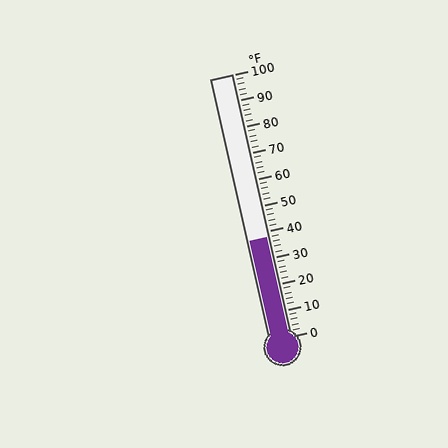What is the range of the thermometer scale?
The thermometer scale ranges from 0°F to 100°F.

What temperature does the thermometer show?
The thermometer shows approximately 38°F.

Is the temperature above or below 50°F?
The temperature is below 50°F.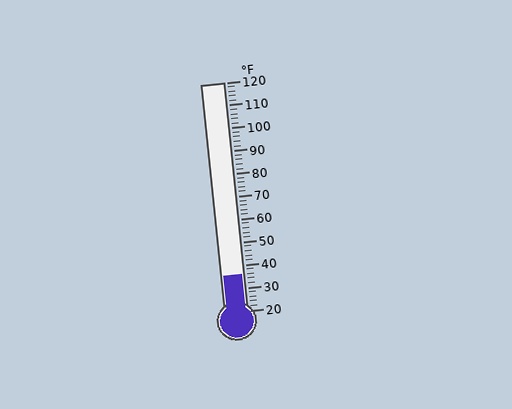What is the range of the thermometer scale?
The thermometer scale ranges from 20°F to 120°F.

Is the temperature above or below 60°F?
The temperature is below 60°F.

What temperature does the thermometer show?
The thermometer shows approximately 36°F.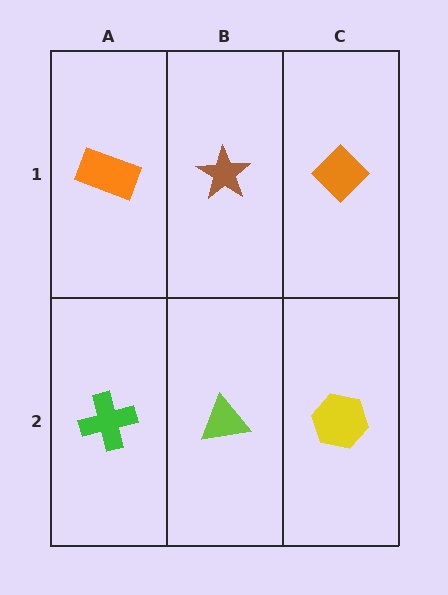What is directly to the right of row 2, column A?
A lime triangle.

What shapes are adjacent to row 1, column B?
A lime triangle (row 2, column B), an orange rectangle (row 1, column A), an orange diamond (row 1, column C).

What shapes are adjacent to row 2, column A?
An orange rectangle (row 1, column A), a lime triangle (row 2, column B).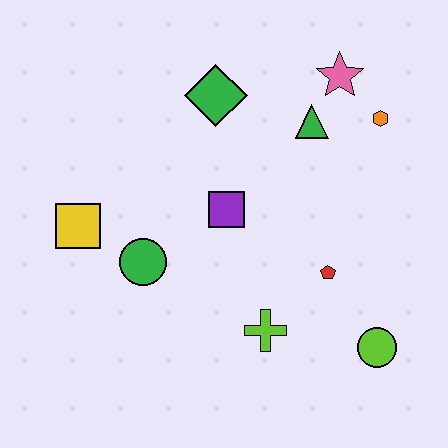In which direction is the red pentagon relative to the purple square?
The red pentagon is to the right of the purple square.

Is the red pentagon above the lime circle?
Yes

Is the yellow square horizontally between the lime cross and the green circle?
No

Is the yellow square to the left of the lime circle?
Yes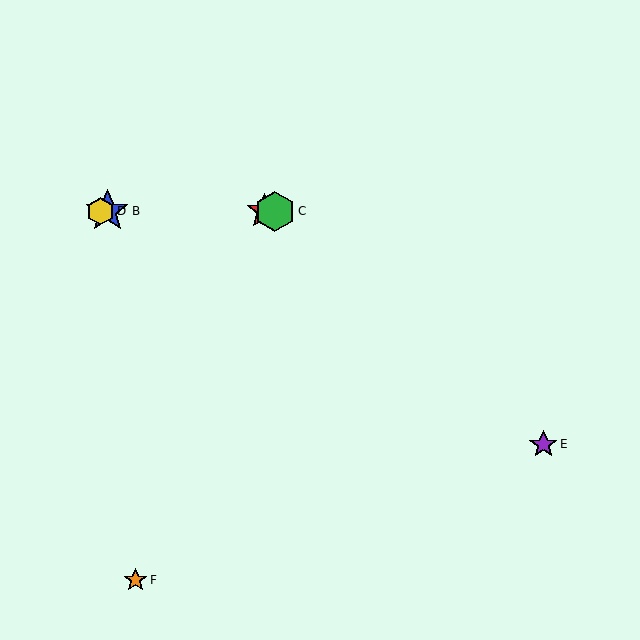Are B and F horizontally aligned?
No, B is at y≈211 and F is at y≈580.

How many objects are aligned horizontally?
4 objects (A, B, C, D) are aligned horizontally.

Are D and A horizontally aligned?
Yes, both are at y≈211.